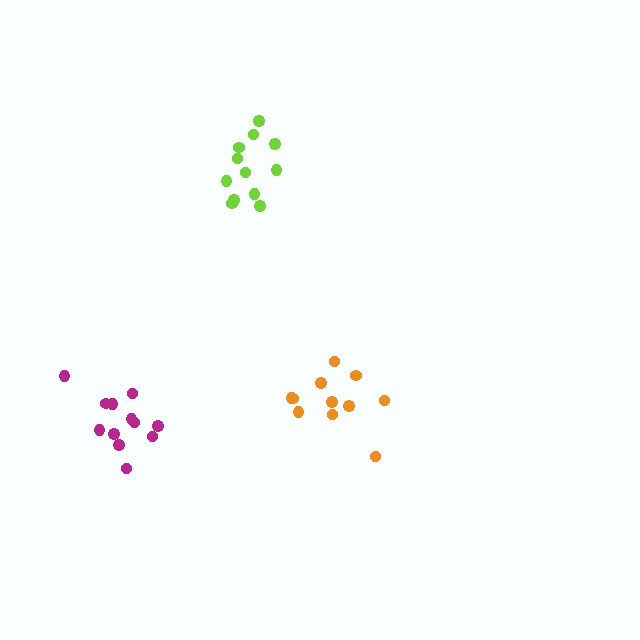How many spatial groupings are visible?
There are 3 spatial groupings.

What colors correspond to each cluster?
The clusters are colored: magenta, orange, lime.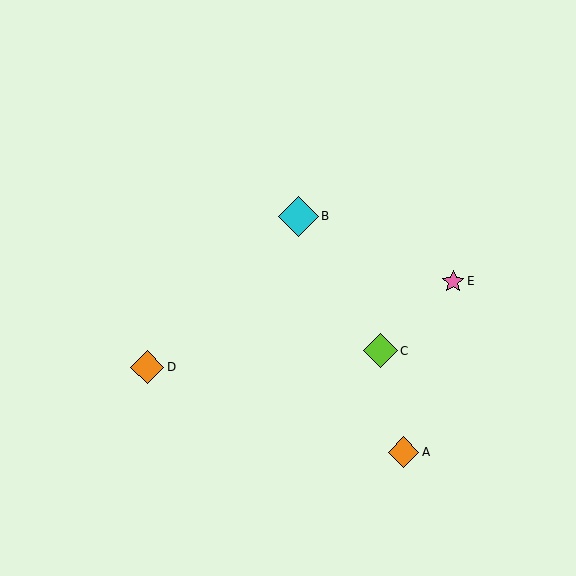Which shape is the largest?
The cyan diamond (labeled B) is the largest.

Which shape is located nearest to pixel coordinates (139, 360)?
The orange diamond (labeled D) at (147, 367) is nearest to that location.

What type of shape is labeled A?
Shape A is an orange diamond.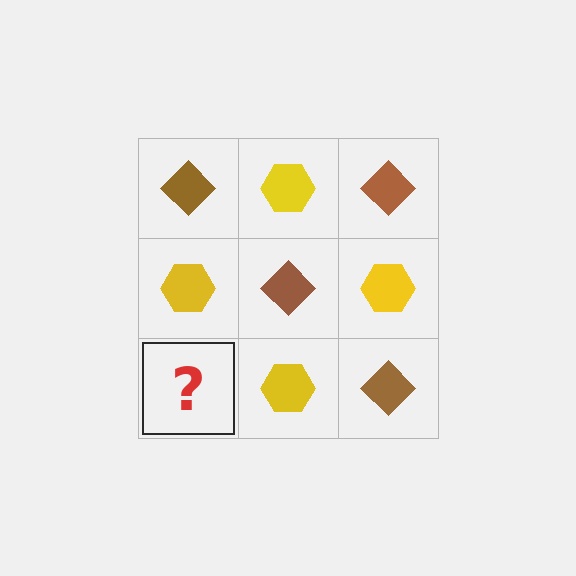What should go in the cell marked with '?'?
The missing cell should contain a brown diamond.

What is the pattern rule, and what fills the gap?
The rule is that it alternates brown diamond and yellow hexagon in a checkerboard pattern. The gap should be filled with a brown diamond.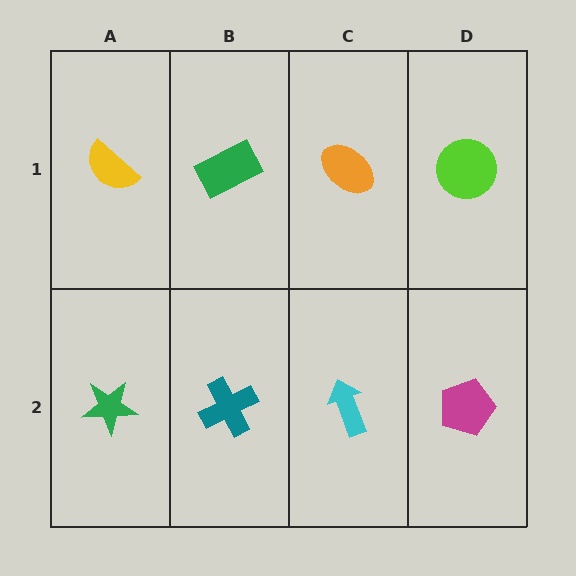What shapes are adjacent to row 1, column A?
A green star (row 2, column A), a green rectangle (row 1, column B).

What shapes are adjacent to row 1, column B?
A teal cross (row 2, column B), a yellow semicircle (row 1, column A), an orange ellipse (row 1, column C).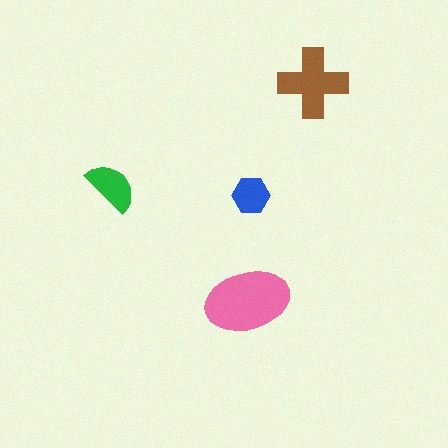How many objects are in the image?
There are 4 objects in the image.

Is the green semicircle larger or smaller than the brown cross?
Smaller.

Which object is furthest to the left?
The green semicircle is leftmost.